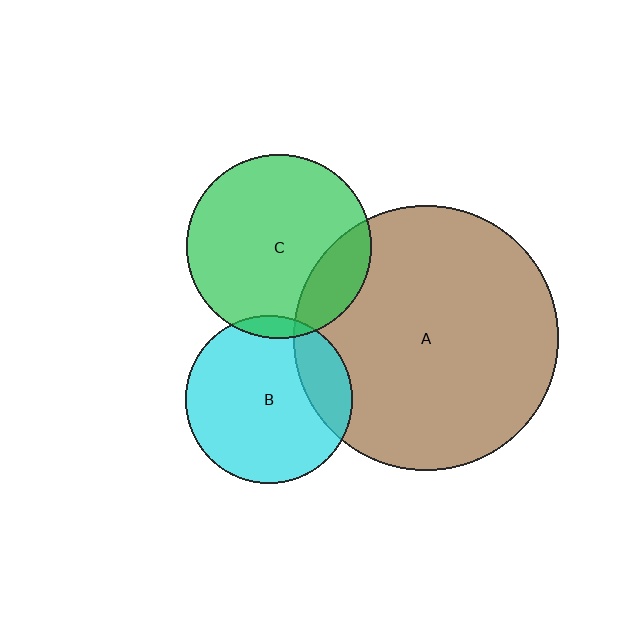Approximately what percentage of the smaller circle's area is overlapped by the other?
Approximately 5%.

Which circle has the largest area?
Circle A (brown).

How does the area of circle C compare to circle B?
Approximately 1.2 times.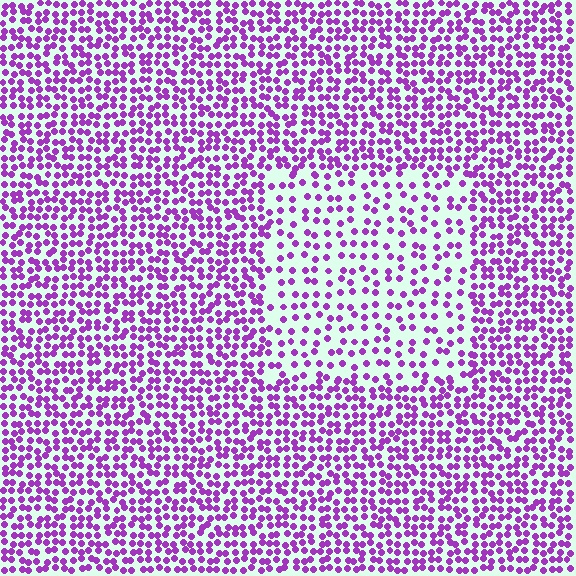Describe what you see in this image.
The image contains small purple elements arranged at two different densities. A rectangle-shaped region is visible where the elements are less densely packed than the surrounding area.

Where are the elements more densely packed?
The elements are more densely packed outside the rectangle boundary.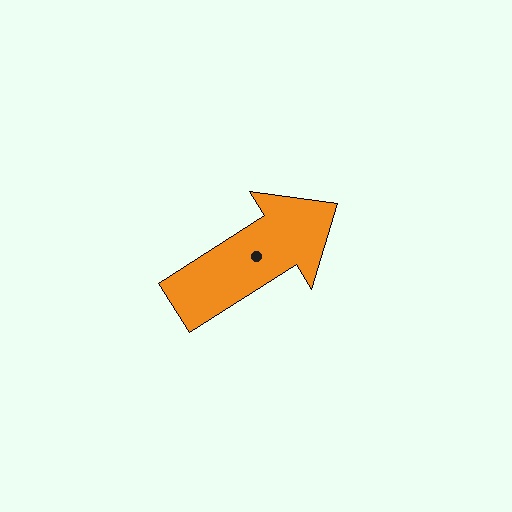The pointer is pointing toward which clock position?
Roughly 2 o'clock.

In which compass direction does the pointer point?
Northeast.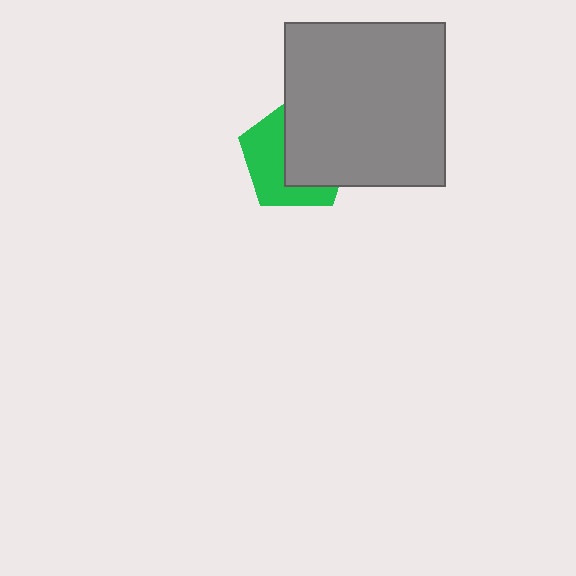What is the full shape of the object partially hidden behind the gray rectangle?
The partially hidden object is a green pentagon.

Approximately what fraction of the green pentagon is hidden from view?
Roughly 55% of the green pentagon is hidden behind the gray rectangle.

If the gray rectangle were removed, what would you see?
You would see the complete green pentagon.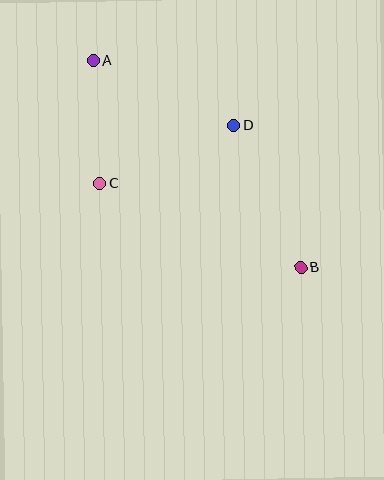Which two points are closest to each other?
Points A and C are closest to each other.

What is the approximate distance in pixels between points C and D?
The distance between C and D is approximately 146 pixels.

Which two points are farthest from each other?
Points A and B are farthest from each other.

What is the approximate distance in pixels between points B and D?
The distance between B and D is approximately 157 pixels.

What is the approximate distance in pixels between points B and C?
The distance between B and C is approximately 218 pixels.